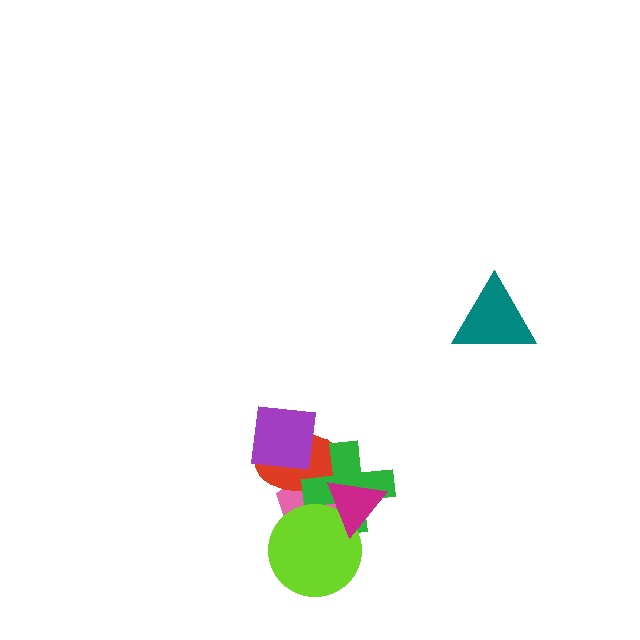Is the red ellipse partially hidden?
Yes, it is partially covered by another shape.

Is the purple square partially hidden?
No, no other shape covers it.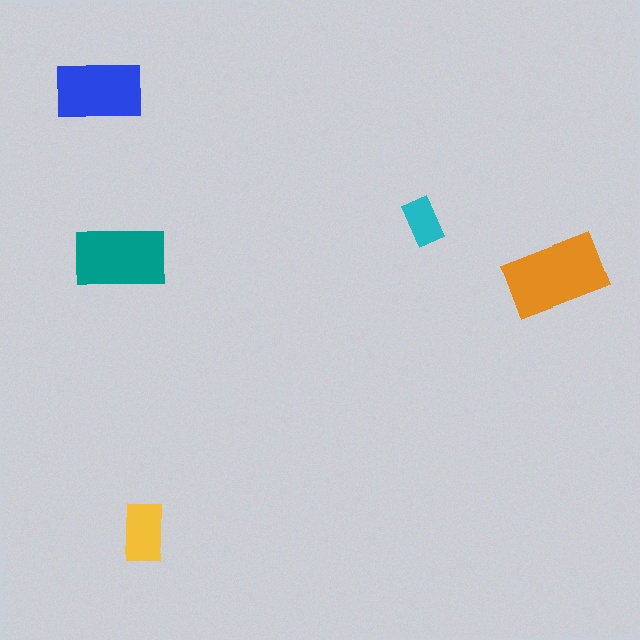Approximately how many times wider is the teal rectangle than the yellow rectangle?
About 1.5 times wider.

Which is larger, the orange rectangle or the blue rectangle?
The orange one.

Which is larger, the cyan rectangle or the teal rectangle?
The teal one.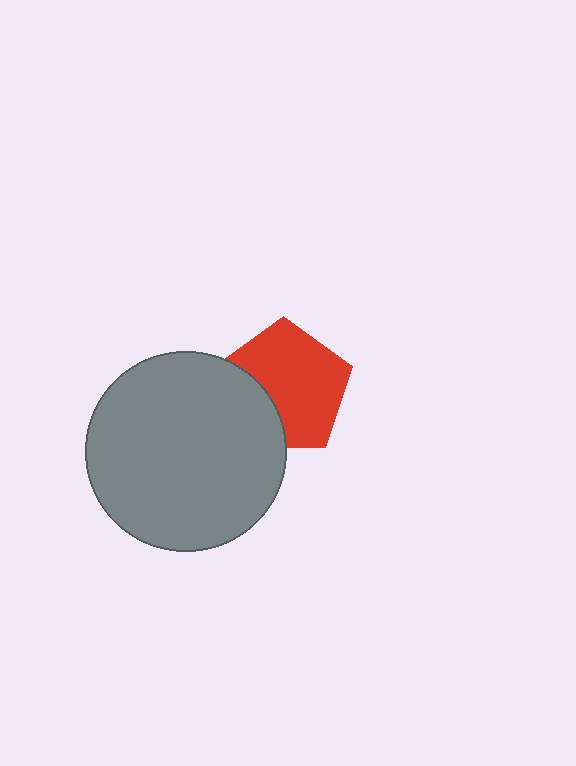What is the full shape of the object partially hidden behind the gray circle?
The partially hidden object is a red pentagon.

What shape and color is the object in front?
The object in front is a gray circle.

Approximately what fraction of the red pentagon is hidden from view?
Roughly 30% of the red pentagon is hidden behind the gray circle.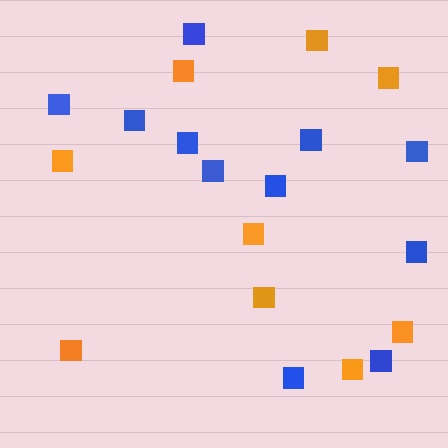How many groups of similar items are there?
There are 2 groups: one group of orange squares (9) and one group of blue squares (11).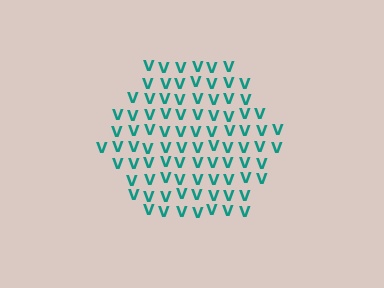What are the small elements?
The small elements are letter V's.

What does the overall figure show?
The overall figure shows a hexagon.